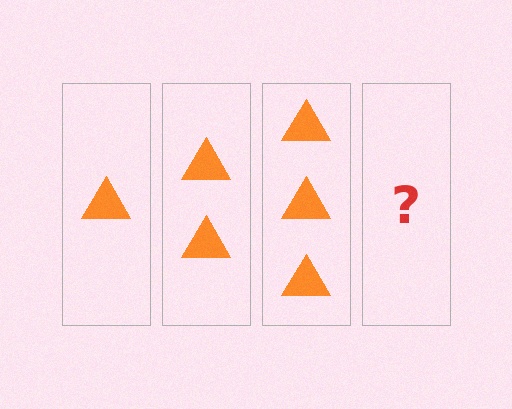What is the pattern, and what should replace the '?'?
The pattern is that each step adds one more triangle. The '?' should be 4 triangles.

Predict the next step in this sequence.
The next step is 4 triangles.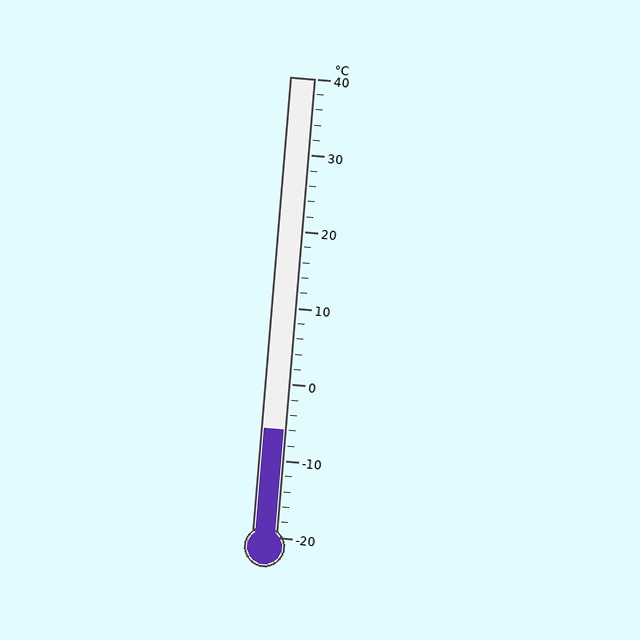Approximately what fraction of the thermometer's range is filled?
The thermometer is filled to approximately 25% of its range.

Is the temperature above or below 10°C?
The temperature is below 10°C.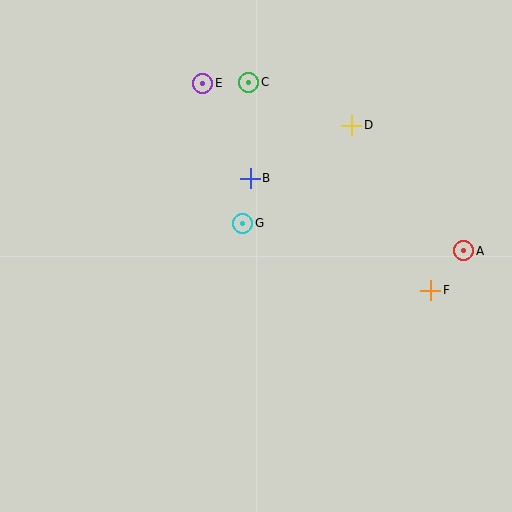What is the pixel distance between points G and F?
The distance between G and F is 199 pixels.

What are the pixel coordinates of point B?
Point B is at (250, 178).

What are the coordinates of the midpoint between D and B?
The midpoint between D and B is at (301, 152).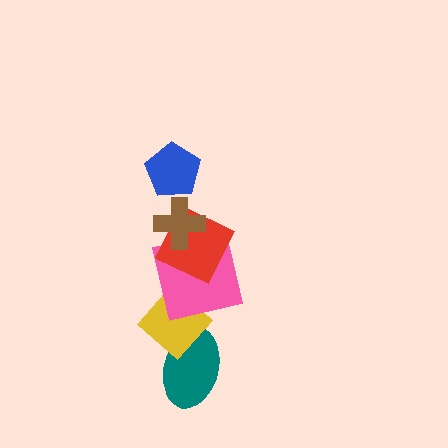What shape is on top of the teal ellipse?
The yellow diamond is on top of the teal ellipse.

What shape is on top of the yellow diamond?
The pink square is on top of the yellow diamond.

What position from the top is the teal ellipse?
The teal ellipse is 6th from the top.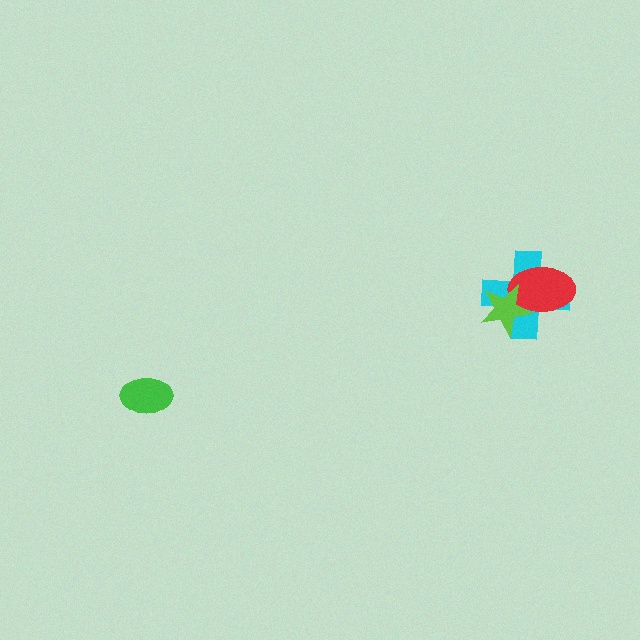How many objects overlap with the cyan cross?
2 objects overlap with the cyan cross.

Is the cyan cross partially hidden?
Yes, it is partially covered by another shape.